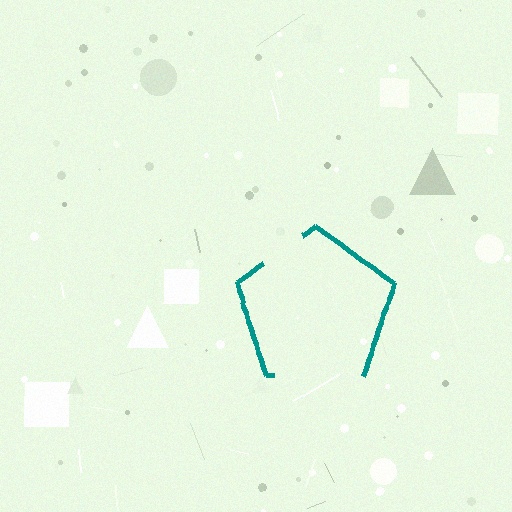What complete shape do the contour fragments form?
The contour fragments form a pentagon.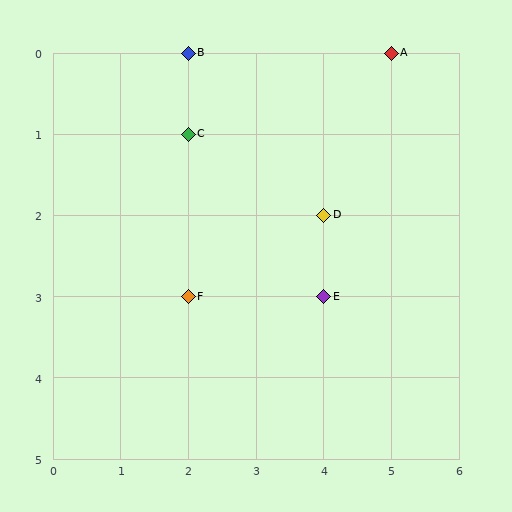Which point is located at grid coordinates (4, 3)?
Point E is at (4, 3).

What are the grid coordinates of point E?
Point E is at grid coordinates (4, 3).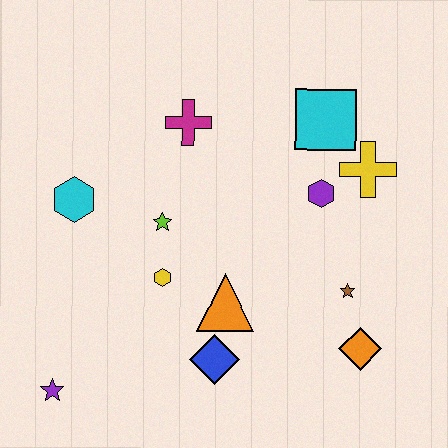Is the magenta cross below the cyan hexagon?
No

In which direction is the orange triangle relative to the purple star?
The orange triangle is to the right of the purple star.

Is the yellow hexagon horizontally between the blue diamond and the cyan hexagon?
Yes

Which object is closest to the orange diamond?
The brown star is closest to the orange diamond.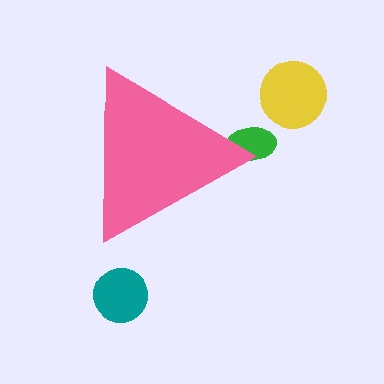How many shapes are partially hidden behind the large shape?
1 shape is partially hidden.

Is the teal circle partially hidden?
No, the teal circle is fully visible.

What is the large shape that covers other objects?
A pink triangle.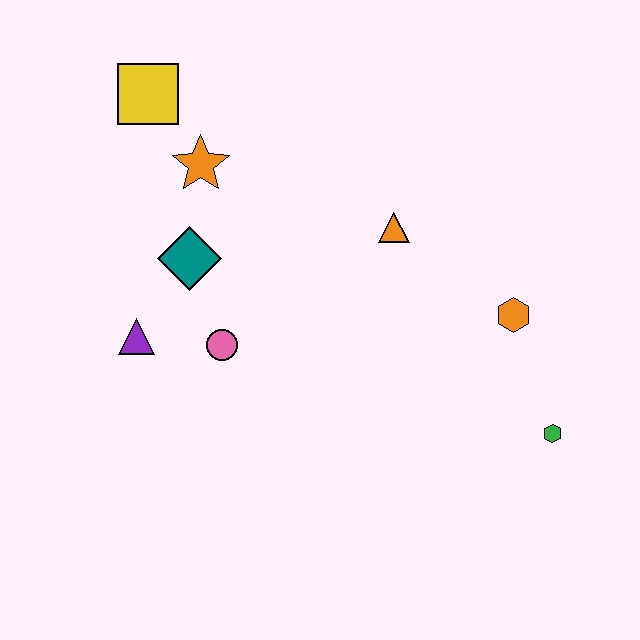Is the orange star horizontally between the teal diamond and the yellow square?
No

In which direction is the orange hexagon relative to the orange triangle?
The orange hexagon is to the right of the orange triangle.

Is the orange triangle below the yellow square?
Yes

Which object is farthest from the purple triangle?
The green hexagon is farthest from the purple triangle.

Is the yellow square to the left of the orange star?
Yes